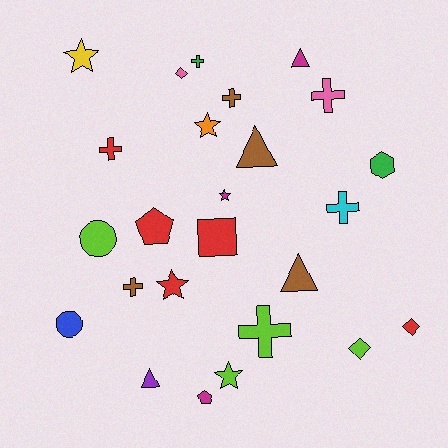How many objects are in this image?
There are 25 objects.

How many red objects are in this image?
There are 5 red objects.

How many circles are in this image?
There are 2 circles.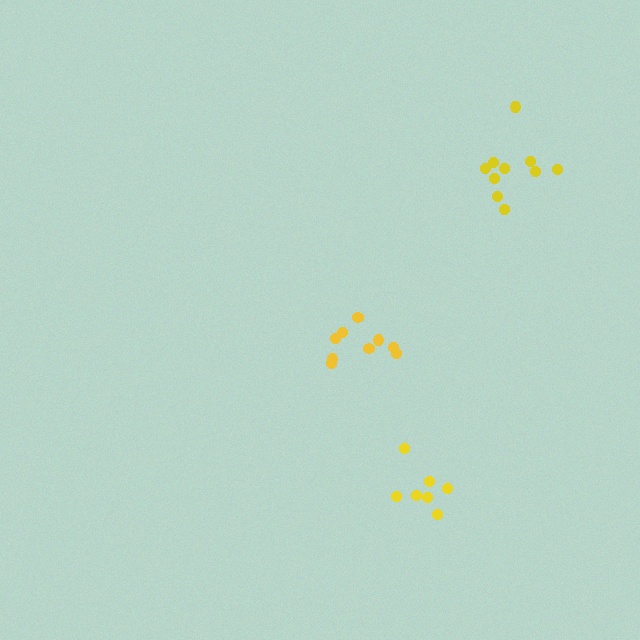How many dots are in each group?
Group 1: 9 dots, Group 2: 7 dots, Group 3: 10 dots (26 total).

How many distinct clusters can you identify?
There are 3 distinct clusters.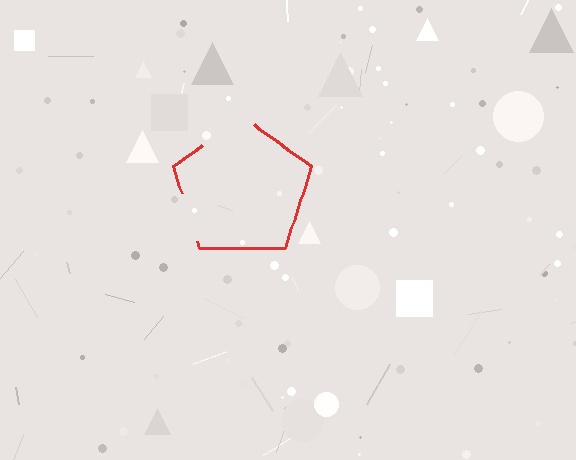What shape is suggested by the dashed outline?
The dashed outline suggests a pentagon.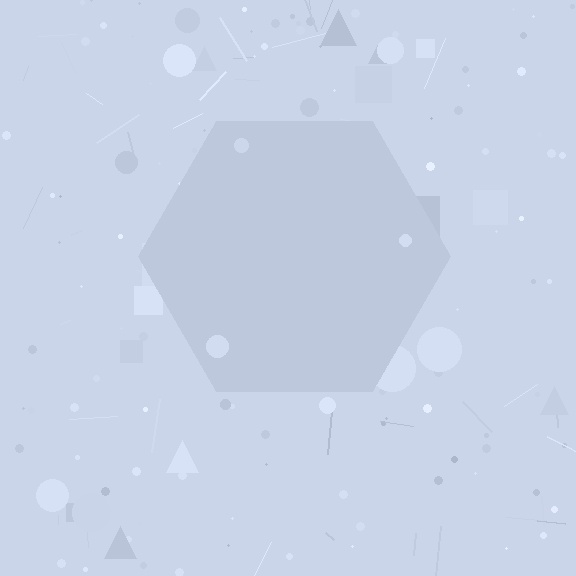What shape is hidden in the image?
A hexagon is hidden in the image.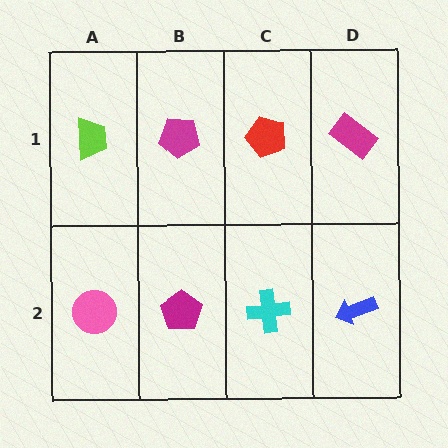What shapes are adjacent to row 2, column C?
A red pentagon (row 1, column C), a magenta pentagon (row 2, column B), a blue arrow (row 2, column D).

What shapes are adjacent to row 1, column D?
A blue arrow (row 2, column D), a red pentagon (row 1, column C).